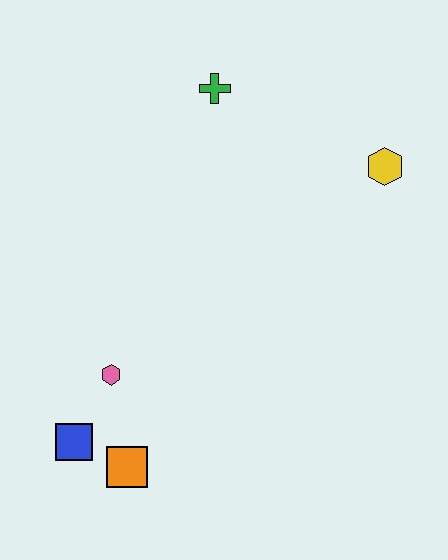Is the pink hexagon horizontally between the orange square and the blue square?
Yes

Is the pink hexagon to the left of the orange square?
Yes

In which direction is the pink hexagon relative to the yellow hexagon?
The pink hexagon is to the left of the yellow hexagon.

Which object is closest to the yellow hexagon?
The green cross is closest to the yellow hexagon.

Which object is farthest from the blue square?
The yellow hexagon is farthest from the blue square.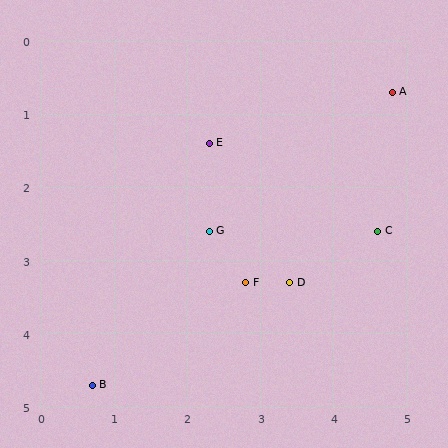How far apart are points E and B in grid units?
Points E and B are about 3.7 grid units apart.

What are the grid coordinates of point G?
Point G is at approximately (2.3, 2.6).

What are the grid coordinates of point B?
Point B is at approximately (0.7, 4.7).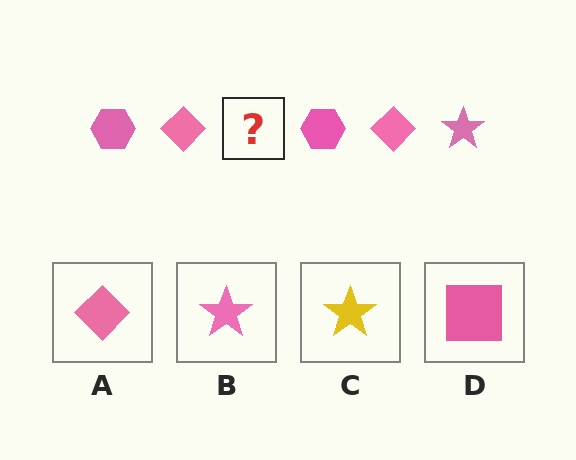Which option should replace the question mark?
Option B.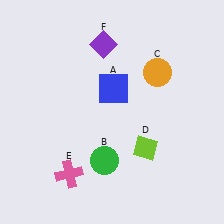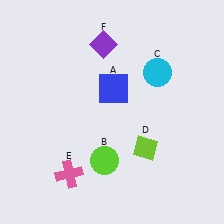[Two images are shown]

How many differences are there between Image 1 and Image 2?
There are 2 differences between the two images.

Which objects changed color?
B changed from green to lime. C changed from orange to cyan.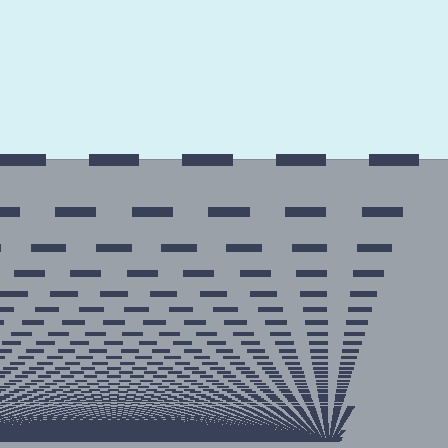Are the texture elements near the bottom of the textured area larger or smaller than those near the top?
Smaller. The gradient is inverted — elements near the bottom are smaller and denser.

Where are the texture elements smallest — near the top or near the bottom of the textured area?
Near the bottom.